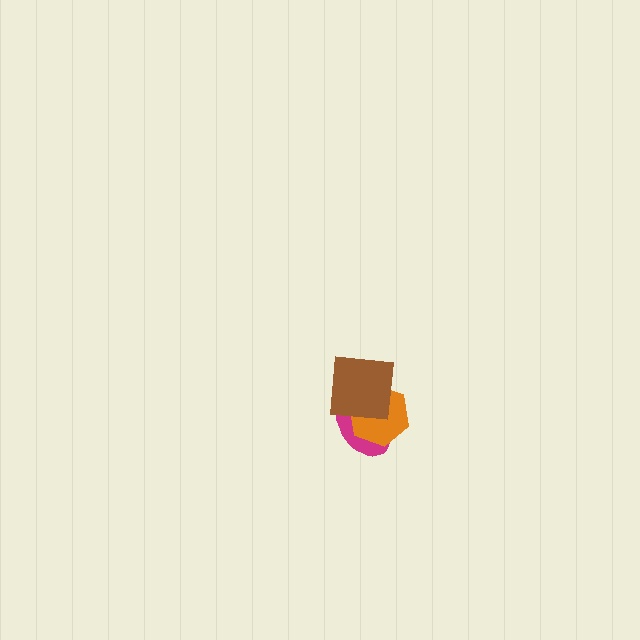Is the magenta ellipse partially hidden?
Yes, it is partially covered by another shape.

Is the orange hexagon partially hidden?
Yes, it is partially covered by another shape.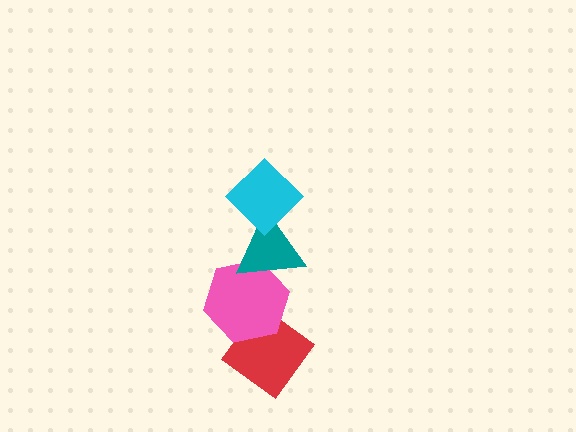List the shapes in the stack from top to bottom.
From top to bottom: the cyan diamond, the teal triangle, the pink hexagon, the red diamond.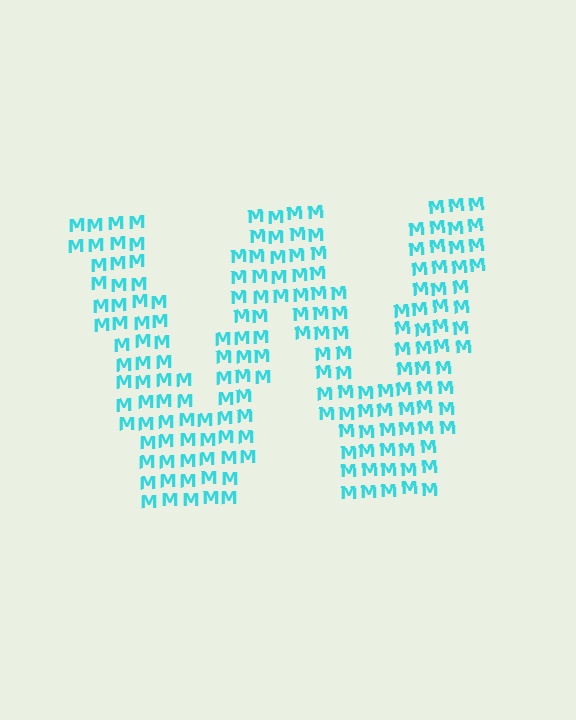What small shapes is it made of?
It is made of small letter M's.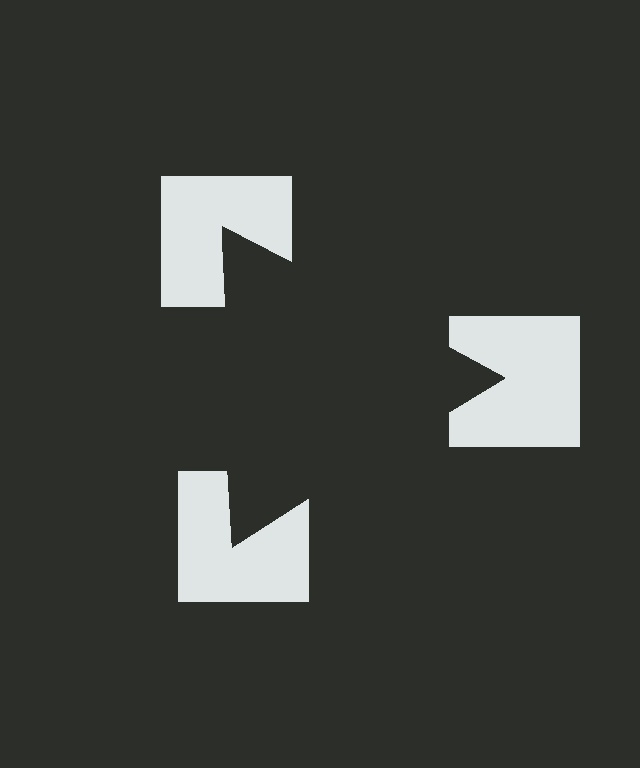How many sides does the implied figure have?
3 sides.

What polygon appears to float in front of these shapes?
An illusory triangle — its edges are inferred from the aligned wedge cuts in the notched squares, not physically drawn.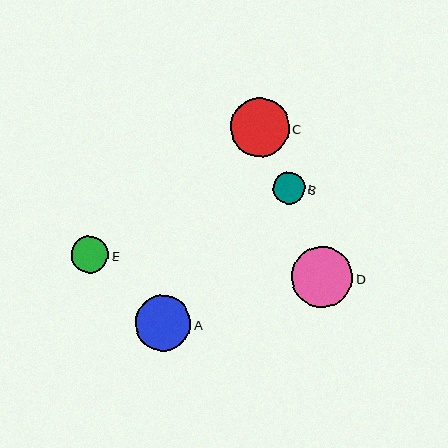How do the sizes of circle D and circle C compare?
Circle D and circle C are approximately the same size.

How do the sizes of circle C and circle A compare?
Circle C and circle A are approximately the same size.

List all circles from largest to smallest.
From largest to smallest: D, C, A, E, B.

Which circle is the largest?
Circle D is the largest with a size of approximately 61 pixels.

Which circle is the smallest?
Circle B is the smallest with a size of approximately 31 pixels.